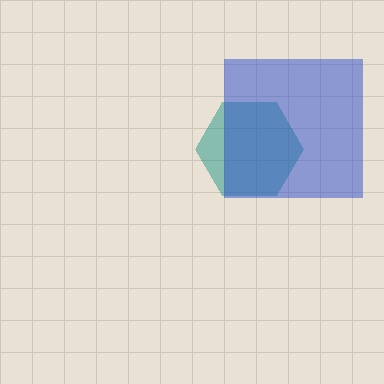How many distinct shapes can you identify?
There are 2 distinct shapes: a teal hexagon, a blue square.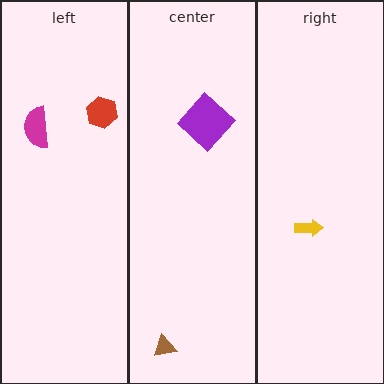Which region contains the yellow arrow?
The right region.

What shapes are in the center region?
The brown triangle, the purple diamond.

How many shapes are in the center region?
2.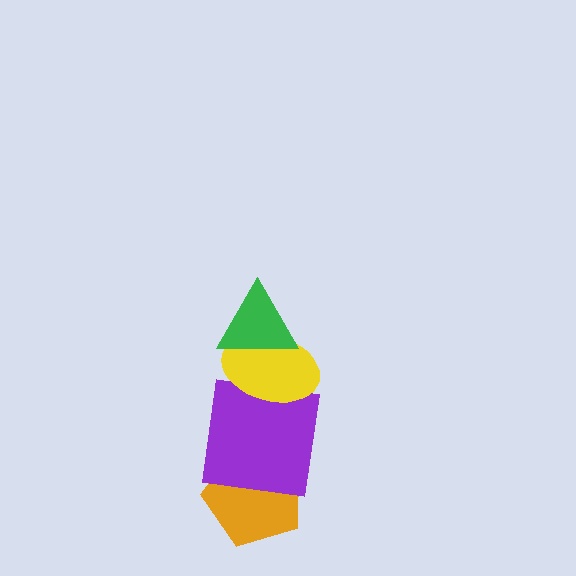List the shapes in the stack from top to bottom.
From top to bottom: the green triangle, the yellow ellipse, the purple square, the orange pentagon.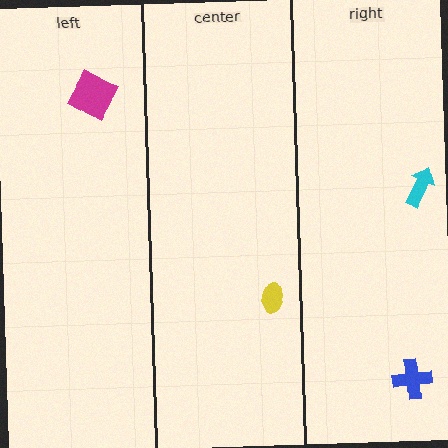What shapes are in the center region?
The yellow ellipse.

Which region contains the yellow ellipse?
The center region.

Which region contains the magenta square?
The left region.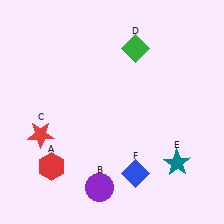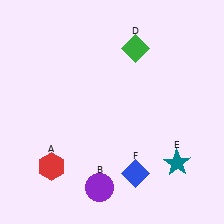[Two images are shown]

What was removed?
The red star (C) was removed in Image 2.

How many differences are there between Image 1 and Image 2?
There is 1 difference between the two images.